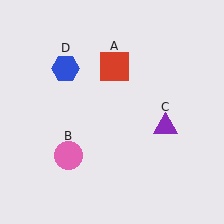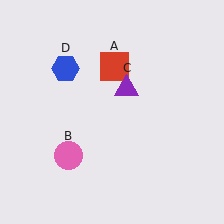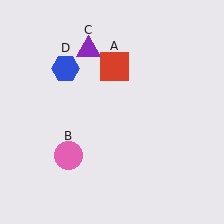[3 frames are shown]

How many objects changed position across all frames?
1 object changed position: purple triangle (object C).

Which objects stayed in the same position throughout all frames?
Red square (object A) and pink circle (object B) and blue hexagon (object D) remained stationary.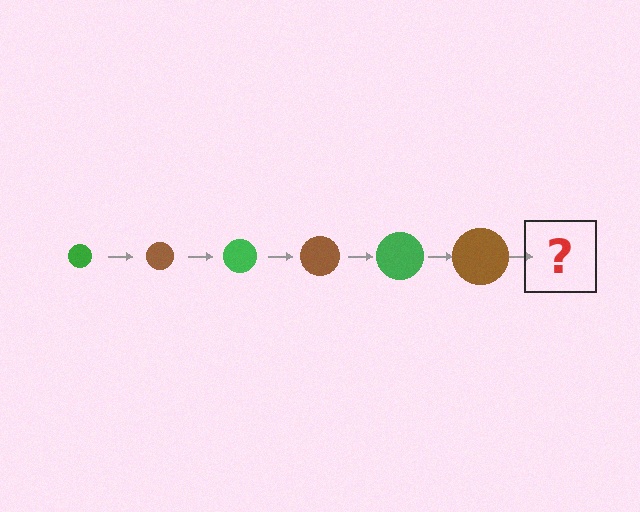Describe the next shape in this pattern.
It should be a green circle, larger than the previous one.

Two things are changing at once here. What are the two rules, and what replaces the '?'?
The two rules are that the circle grows larger each step and the color cycles through green and brown. The '?' should be a green circle, larger than the previous one.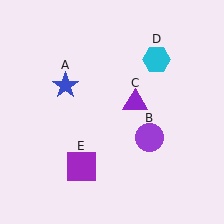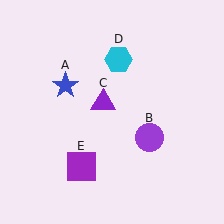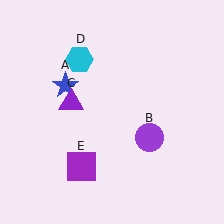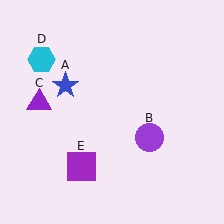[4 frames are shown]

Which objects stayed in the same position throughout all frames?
Blue star (object A) and purple circle (object B) and purple square (object E) remained stationary.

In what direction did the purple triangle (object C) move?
The purple triangle (object C) moved left.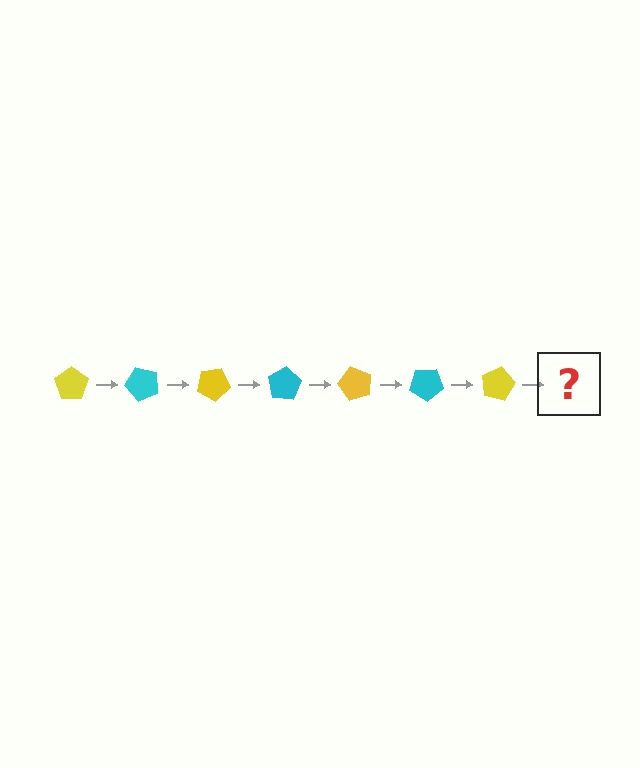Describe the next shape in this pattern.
It should be a cyan pentagon, rotated 350 degrees from the start.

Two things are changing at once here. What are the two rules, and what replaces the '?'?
The two rules are that it rotates 50 degrees each step and the color cycles through yellow and cyan. The '?' should be a cyan pentagon, rotated 350 degrees from the start.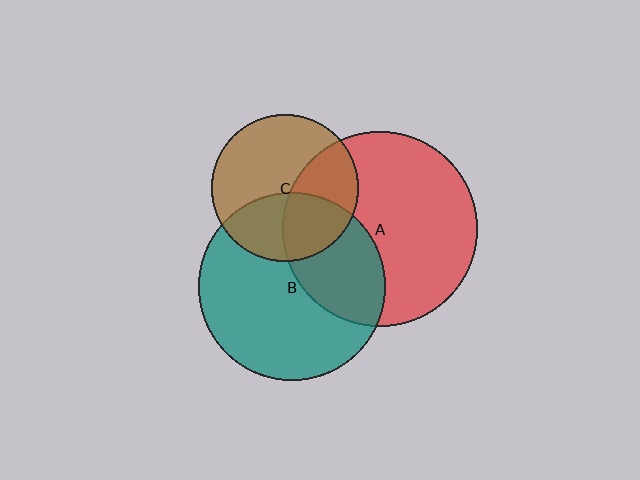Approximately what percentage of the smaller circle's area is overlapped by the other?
Approximately 40%.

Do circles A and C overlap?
Yes.